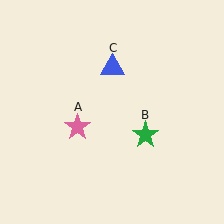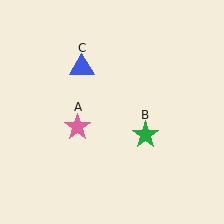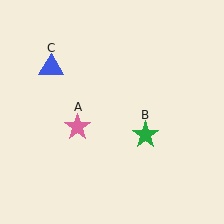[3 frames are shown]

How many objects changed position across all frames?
1 object changed position: blue triangle (object C).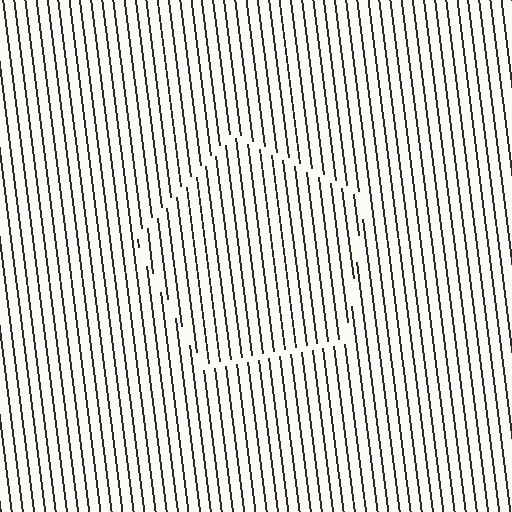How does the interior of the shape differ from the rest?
The interior of the shape contains the same grating, shifted by half a period — the contour is defined by the phase discontinuity where line-ends from the inner and outer gratings abut.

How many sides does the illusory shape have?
5 sides — the line-ends trace a pentagon.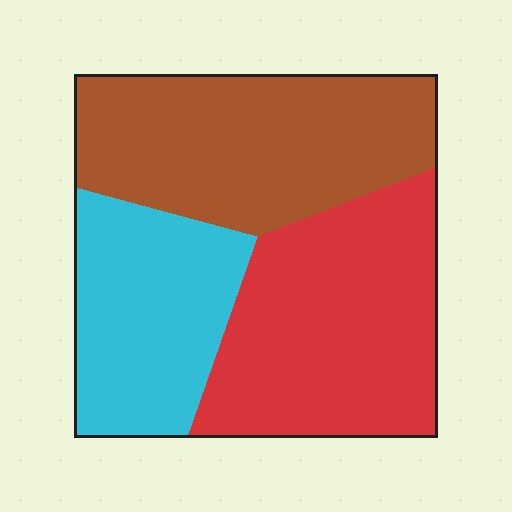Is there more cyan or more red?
Red.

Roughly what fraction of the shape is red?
Red takes up about three eighths (3/8) of the shape.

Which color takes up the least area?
Cyan, at roughly 25%.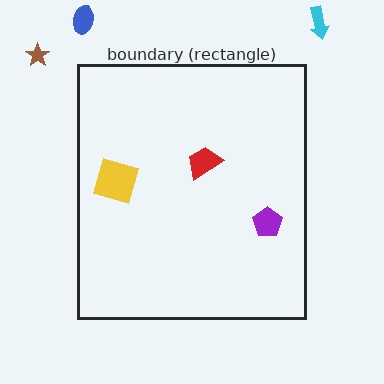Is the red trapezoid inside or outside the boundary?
Inside.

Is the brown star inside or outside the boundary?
Outside.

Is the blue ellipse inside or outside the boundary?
Outside.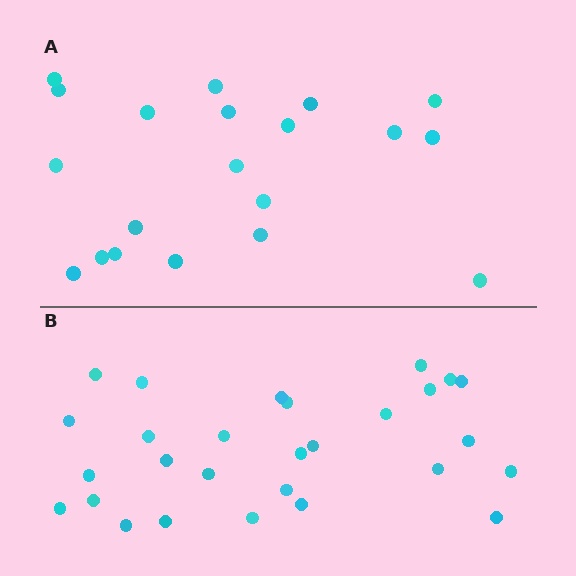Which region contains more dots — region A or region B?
Region B (the bottom region) has more dots.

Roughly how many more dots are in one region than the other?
Region B has roughly 8 or so more dots than region A.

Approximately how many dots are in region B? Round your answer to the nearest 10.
About 30 dots. (The exact count is 28, which rounds to 30.)